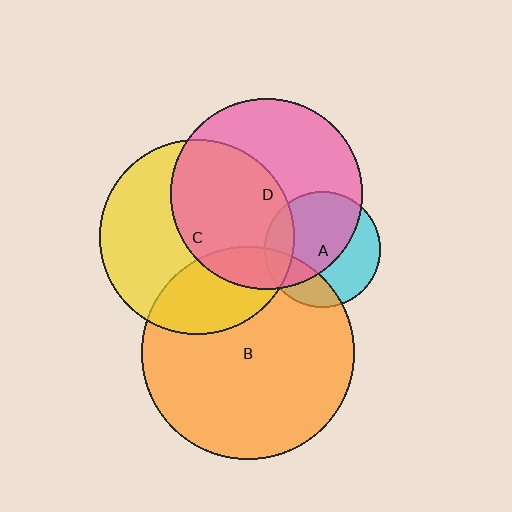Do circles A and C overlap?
Yes.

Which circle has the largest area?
Circle B (orange).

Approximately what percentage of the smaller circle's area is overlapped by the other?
Approximately 15%.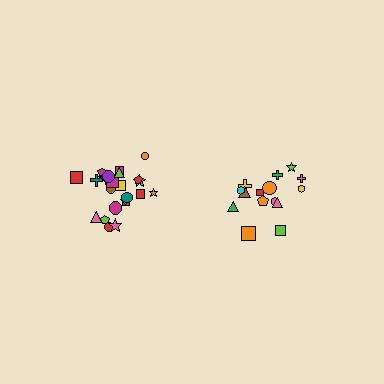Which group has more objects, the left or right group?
The left group.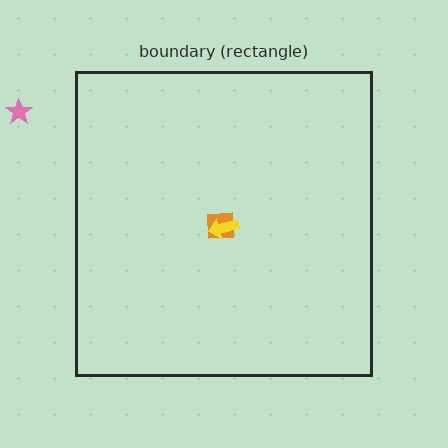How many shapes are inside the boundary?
2 inside, 1 outside.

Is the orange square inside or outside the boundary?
Inside.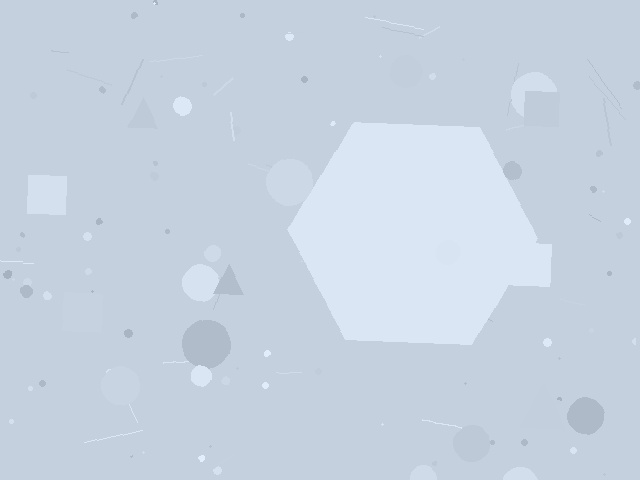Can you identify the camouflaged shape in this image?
The camouflaged shape is a hexagon.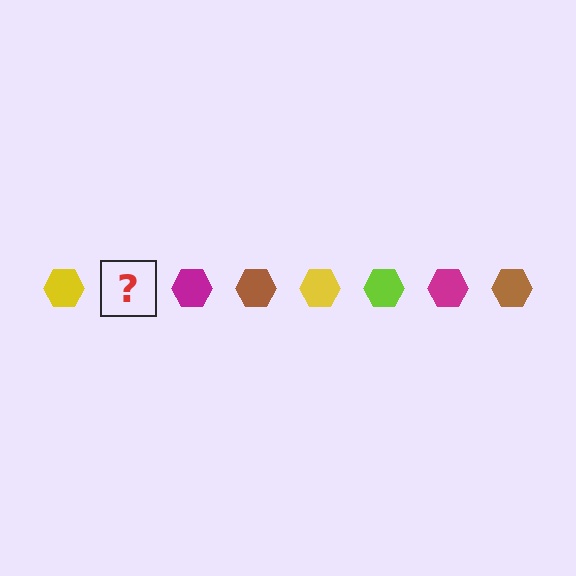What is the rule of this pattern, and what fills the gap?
The rule is that the pattern cycles through yellow, lime, magenta, brown hexagons. The gap should be filled with a lime hexagon.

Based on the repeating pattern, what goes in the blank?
The blank should be a lime hexagon.